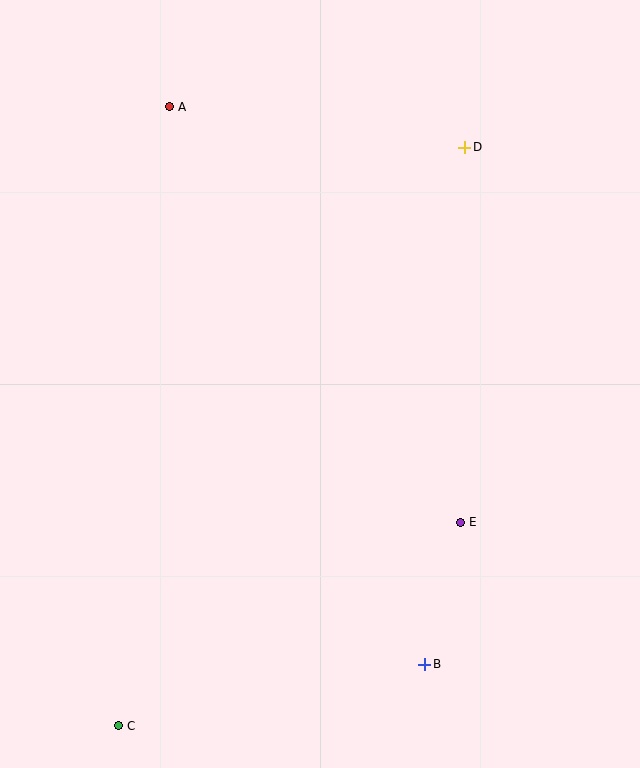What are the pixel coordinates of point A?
Point A is at (170, 107).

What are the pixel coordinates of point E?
Point E is at (461, 522).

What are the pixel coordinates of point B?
Point B is at (425, 664).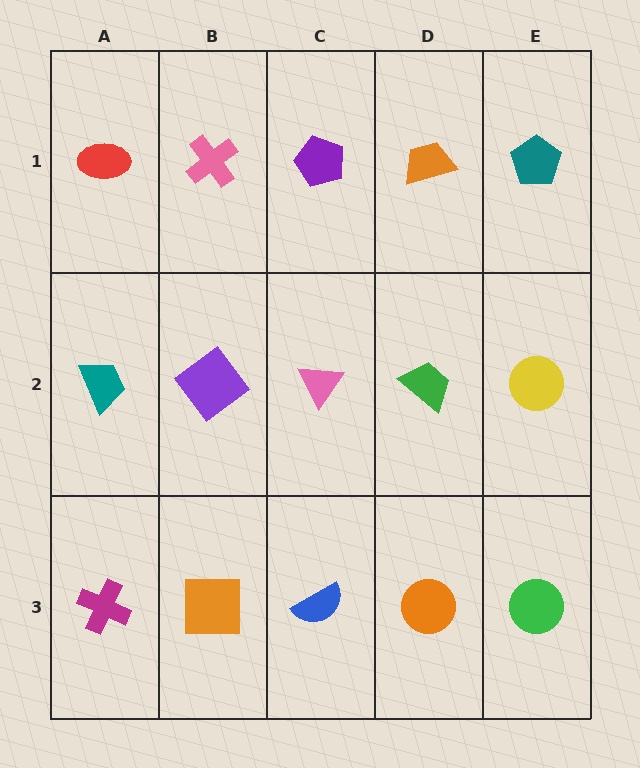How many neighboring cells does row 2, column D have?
4.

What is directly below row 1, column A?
A teal trapezoid.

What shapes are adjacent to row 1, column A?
A teal trapezoid (row 2, column A), a pink cross (row 1, column B).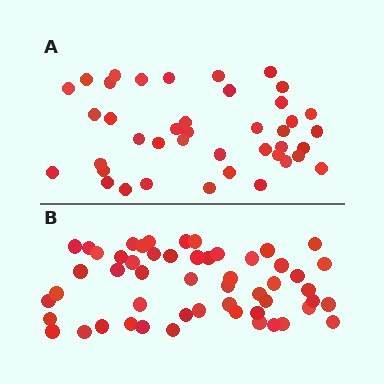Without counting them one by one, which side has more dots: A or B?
Region B (the bottom region) has more dots.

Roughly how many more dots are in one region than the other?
Region B has roughly 12 or so more dots than region A.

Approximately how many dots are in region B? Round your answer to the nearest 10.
About 50 dots. (The exact count is 53, which rounds to 50.)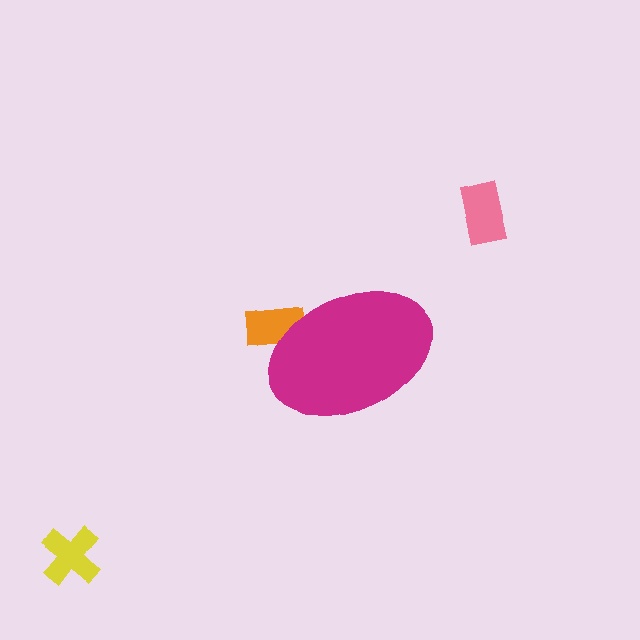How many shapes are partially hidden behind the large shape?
1 shape is partially hidden.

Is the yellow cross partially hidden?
No, the yellow cross is fully visible.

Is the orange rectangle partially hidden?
Yes, the orange rectangle is partially hidden behind the magenta ellipse.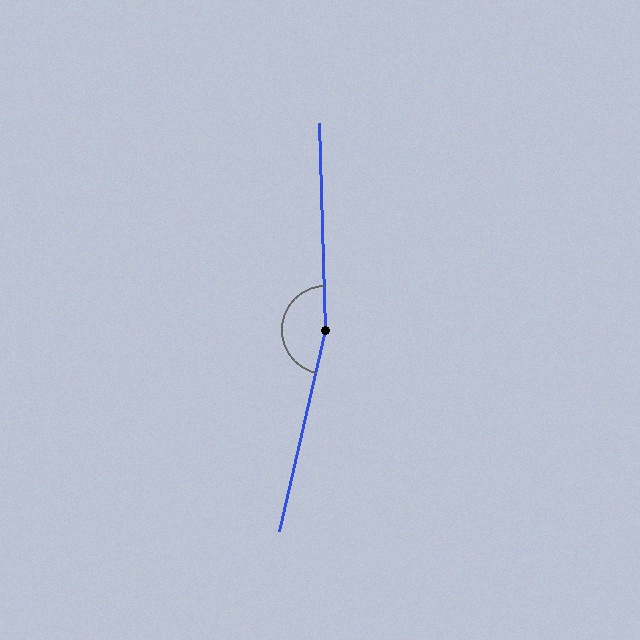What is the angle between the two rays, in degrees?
Approximately 165 degrees.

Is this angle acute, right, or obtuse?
It is obtuse.